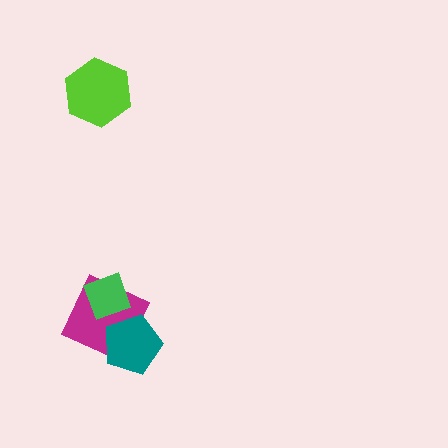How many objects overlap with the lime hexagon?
0 objects overlap with the lime hexagon.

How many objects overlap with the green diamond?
1 object overlaps with the green diamond.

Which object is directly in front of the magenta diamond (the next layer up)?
The green diamond is directly in front of the magenta diamond.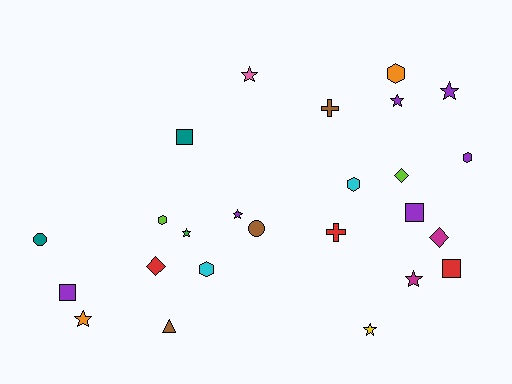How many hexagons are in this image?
There are 5 hexagons.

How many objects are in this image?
There are 25 objects.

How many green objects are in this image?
There is 1 green object.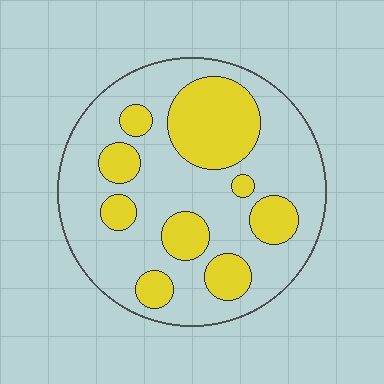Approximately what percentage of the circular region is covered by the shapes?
Approximately 30%.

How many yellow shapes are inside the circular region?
9.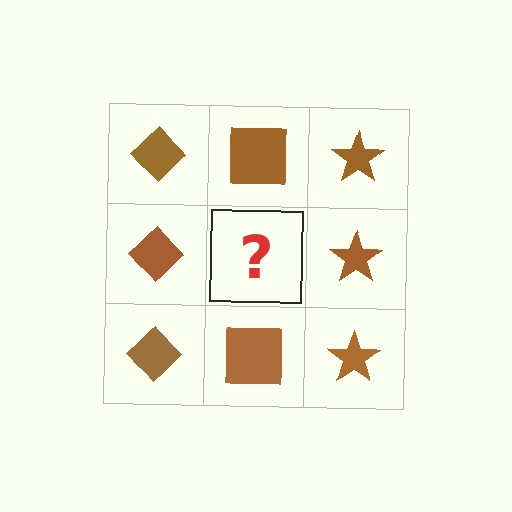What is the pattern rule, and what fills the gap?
The rule is that each column has a consistent shape. The gap should be filled with a brown square.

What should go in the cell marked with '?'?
The missing cell should contain a brown square.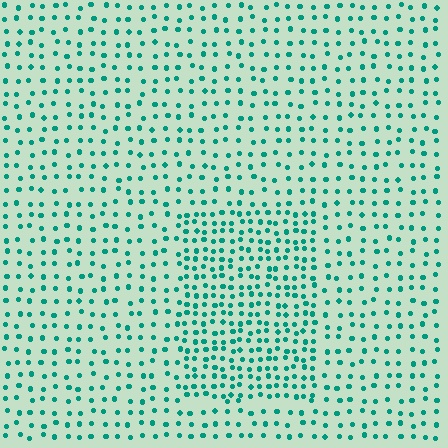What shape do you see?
I see a rectangle.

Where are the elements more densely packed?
The elements are more densely packed inside the rectangle boundary.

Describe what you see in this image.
The image contains small teal elements arranged at two different densities. A rectangle-shaped region is visible where the elements are more densely packed than the surrounding area.